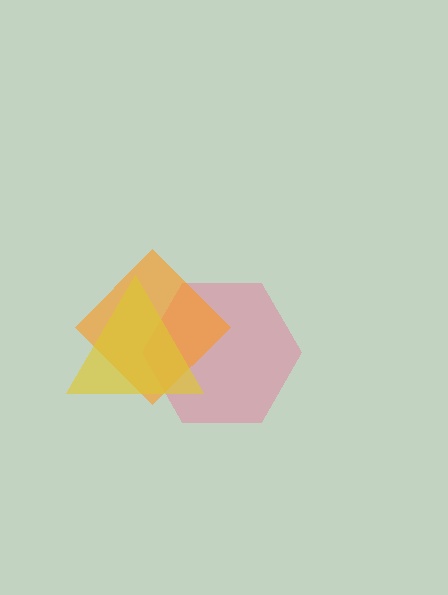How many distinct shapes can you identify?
There are 3 distinct shapes: a pink hexagon, an orange diamond, a yellow triangle.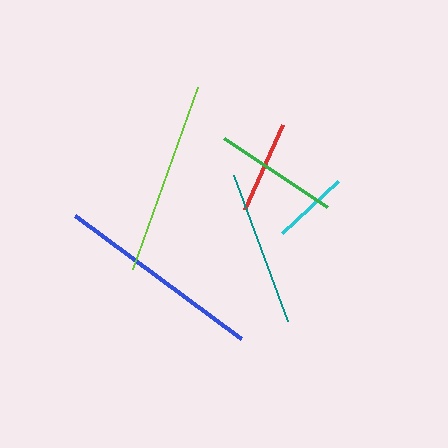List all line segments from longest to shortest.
From longest to shortest: blue, lime, teal, green, red, cyan.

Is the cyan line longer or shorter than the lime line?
The lime line is longer than the cyan line.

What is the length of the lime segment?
The lime segment is approximately 194 pixels long.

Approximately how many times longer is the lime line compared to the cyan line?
The lime line is approximately 2.5 times the length of the cyan line.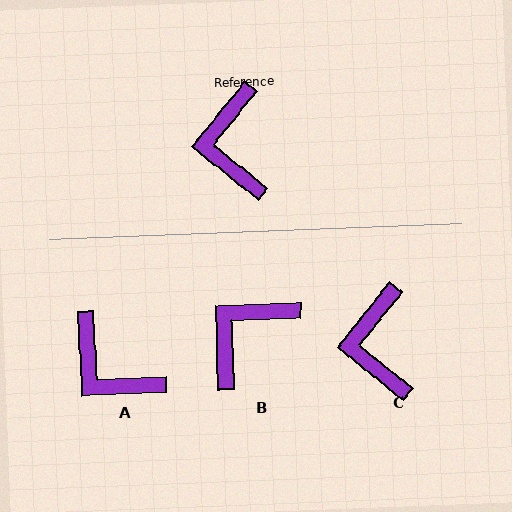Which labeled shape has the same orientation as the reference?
C.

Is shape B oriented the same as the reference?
No, it is off by about 50 degrees.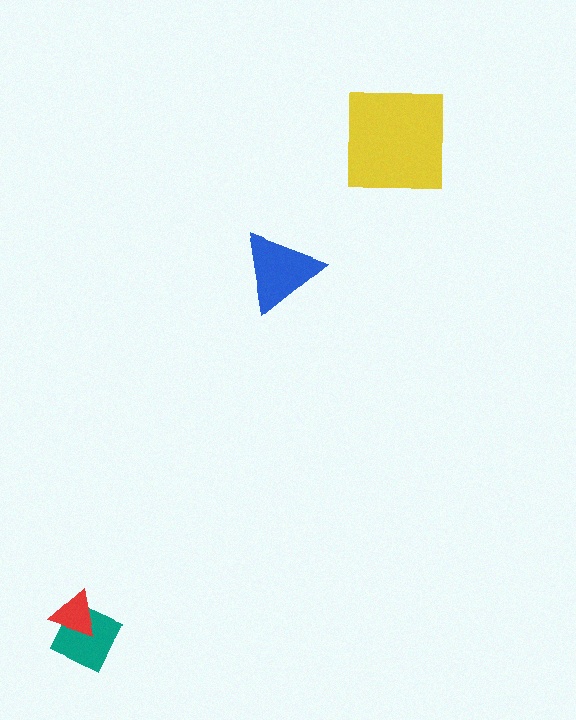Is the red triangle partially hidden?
No, no other shape covers it.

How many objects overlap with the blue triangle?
0 objects overlap with the blue triangle.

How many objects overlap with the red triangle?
1 object overlaps with the red triangle.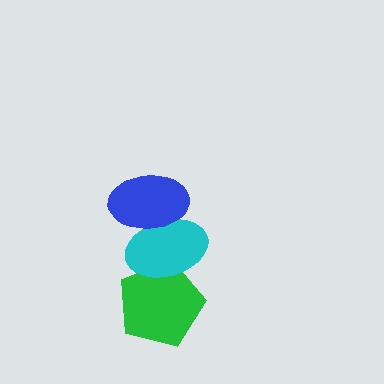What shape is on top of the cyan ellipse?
The blue ellipse is on top of the cyan ellipse.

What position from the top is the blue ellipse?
The blue ellipse is 1st from the top.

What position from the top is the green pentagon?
The green pentagon is 3rd from the top.